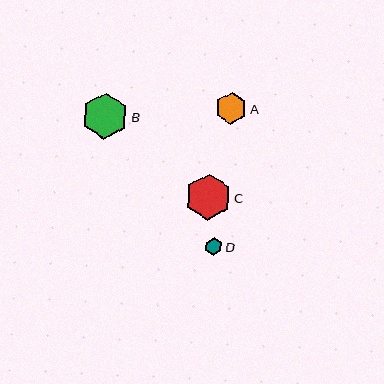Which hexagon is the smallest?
Hexagon D is the smallest with a size of approximately 17 pixels.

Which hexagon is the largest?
Hexagon B is the largest with a size of approximately 46 pixels.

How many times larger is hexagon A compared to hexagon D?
Hexagon A is approximately 1.8 times the size of hexagon D.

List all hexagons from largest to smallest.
From largest to smallest: B, C, A, D.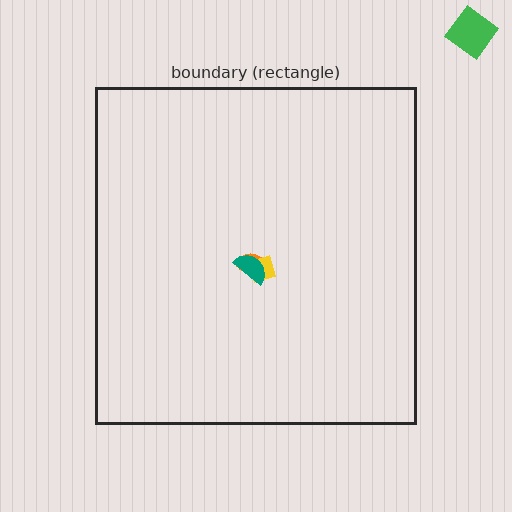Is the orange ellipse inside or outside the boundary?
Inside.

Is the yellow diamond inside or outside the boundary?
Inside.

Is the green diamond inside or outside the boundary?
Outside.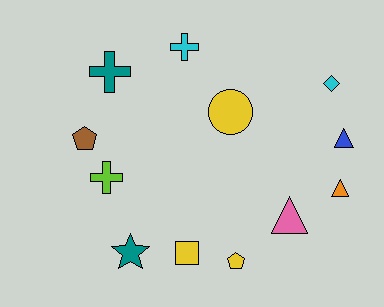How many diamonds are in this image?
There is 1 diamond.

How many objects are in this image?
There are 12 objects.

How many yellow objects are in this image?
There are 3 yellow objects.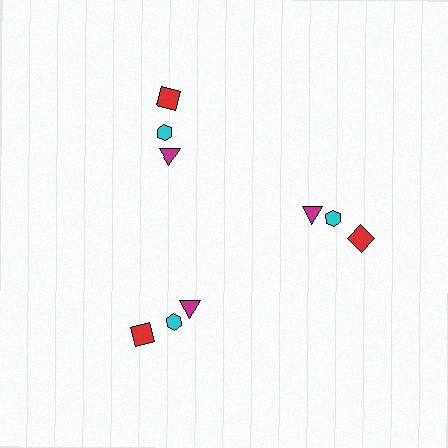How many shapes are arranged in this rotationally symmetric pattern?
There are 9 shapes, arranged in 3 groups of 3.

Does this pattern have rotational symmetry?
Yes, this pattern has 3-fold rotational symmetry. It looks the same after rotating 120 degrees around the center.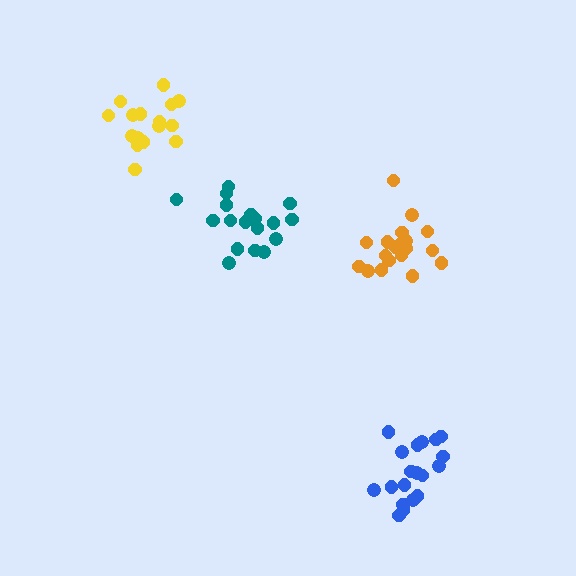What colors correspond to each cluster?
The clusters are colored: orange, blue, teal, yellow.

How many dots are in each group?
Group 1: 20 dots, Group 2: 19 dots, Group 3: 18 dots, Group 4: 16 dots (73 total).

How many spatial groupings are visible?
There are 4 spatial groupings.